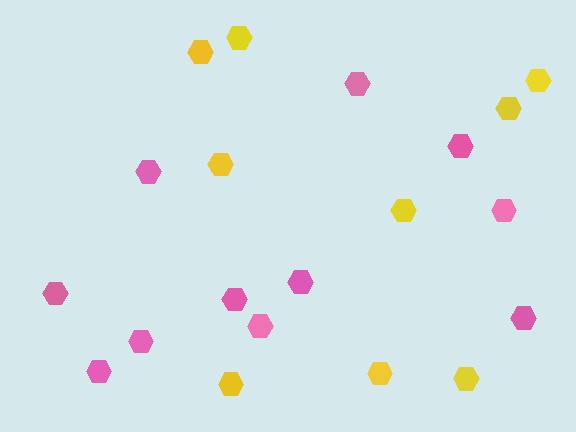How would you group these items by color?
There are 2 groups: one group of yellow hexagons (9) and one group of pink hexagons (11).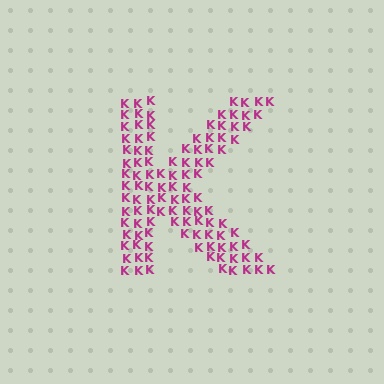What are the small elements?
The small elements are letter K's.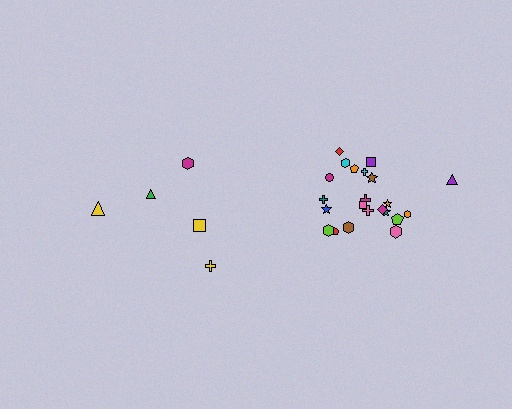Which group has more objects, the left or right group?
The right group.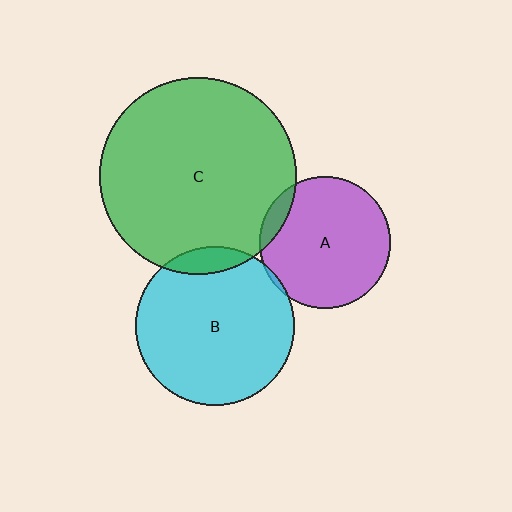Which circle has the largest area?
Circle C (green).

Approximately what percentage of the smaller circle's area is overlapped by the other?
Approximately 5%.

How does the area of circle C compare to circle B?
Approximately 1.5 times.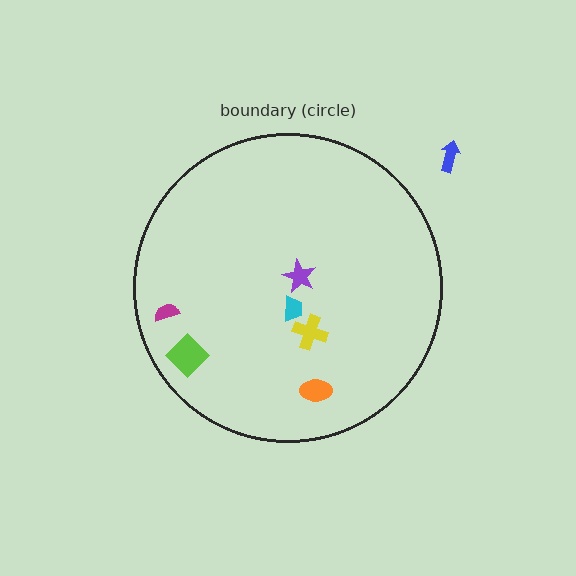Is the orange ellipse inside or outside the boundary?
Inside.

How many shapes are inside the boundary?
6 inside, 1 outside.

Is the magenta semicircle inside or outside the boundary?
Inside.